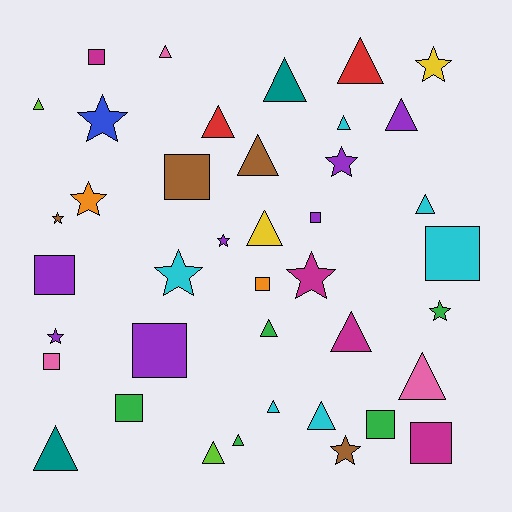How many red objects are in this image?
There are 2 red objects.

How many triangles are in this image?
There are 18 triangles.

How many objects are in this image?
There are 40 objects.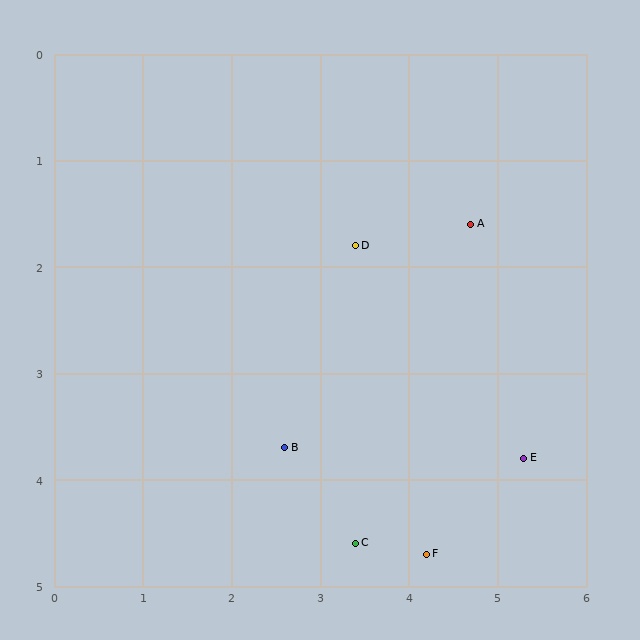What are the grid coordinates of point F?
Point F is at approximately (4.2, 4.7).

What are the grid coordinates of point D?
Point D is at approximately (3.4, 1.8).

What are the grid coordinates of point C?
Point C is at approximately (3.4, 4.6).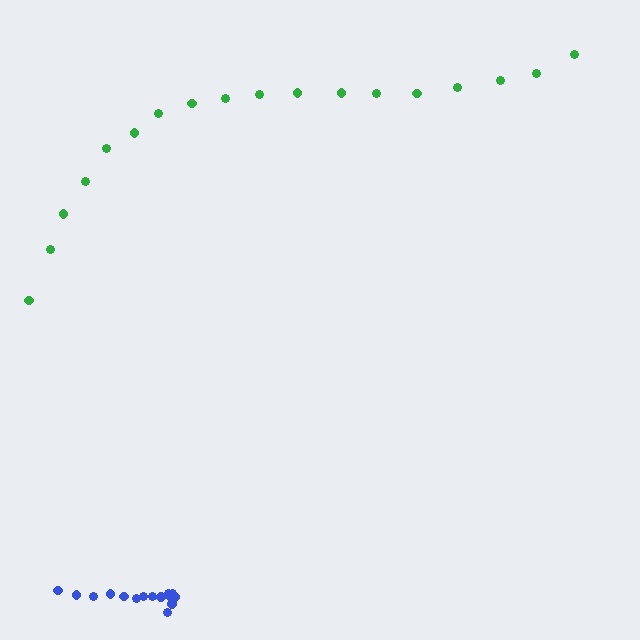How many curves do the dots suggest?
There are 2 distinct paths.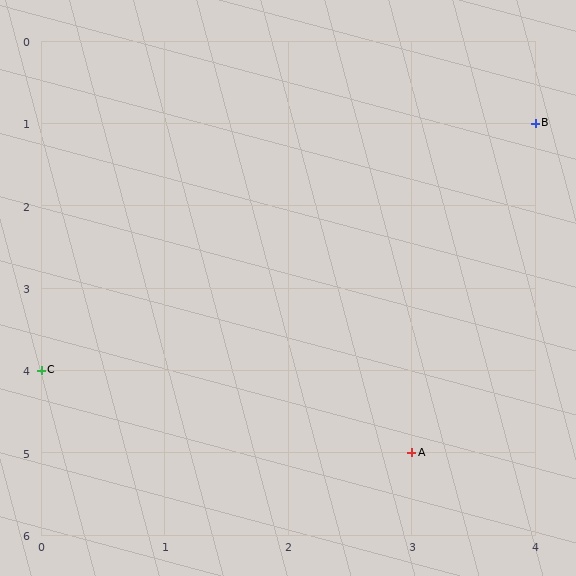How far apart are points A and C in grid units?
Points A and C are 3 columns and 1 row apart (about 3.2 grid units diagonally).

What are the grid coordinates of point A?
Point A is at grid coordinates (3, 5).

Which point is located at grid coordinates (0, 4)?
Point C is at (0, 4).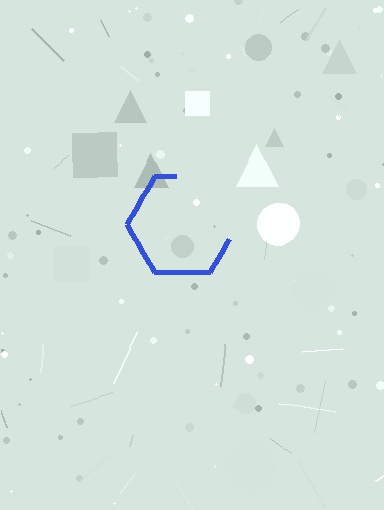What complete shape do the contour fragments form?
The contour fragments form a hexagon.